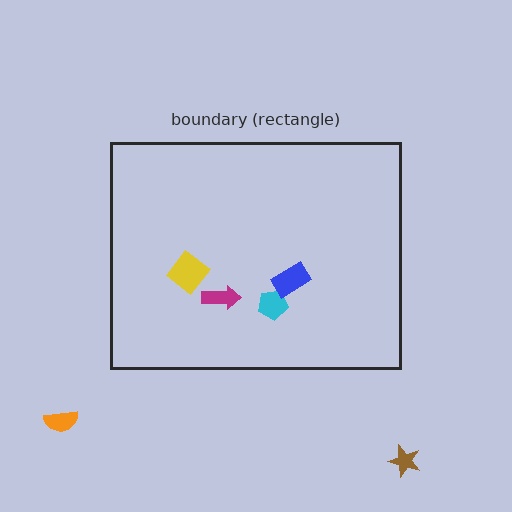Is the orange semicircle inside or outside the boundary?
Outside.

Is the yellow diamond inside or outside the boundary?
Inside.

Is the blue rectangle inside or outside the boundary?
Inside.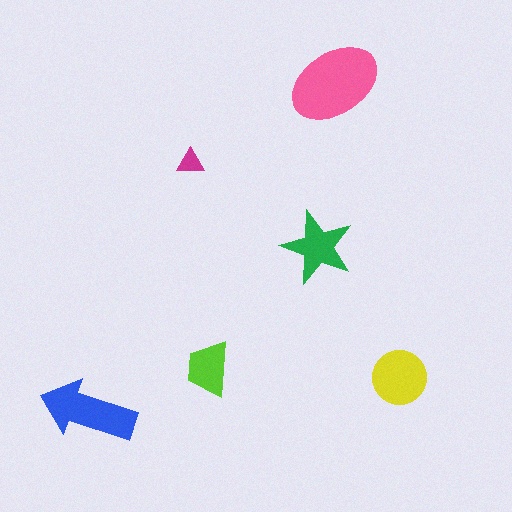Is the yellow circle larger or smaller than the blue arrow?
Smaller.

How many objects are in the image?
There are 6 objects in the image.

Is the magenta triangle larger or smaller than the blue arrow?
Smaller.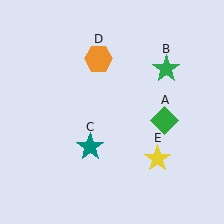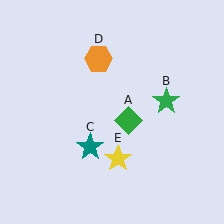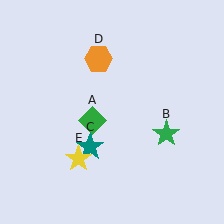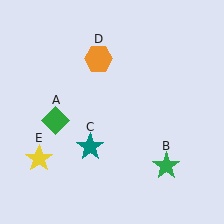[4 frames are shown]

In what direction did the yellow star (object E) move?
The yellow star (object E) moved left.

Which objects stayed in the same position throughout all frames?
Teal star (object C) and orange hexagon (object D) remained stationary.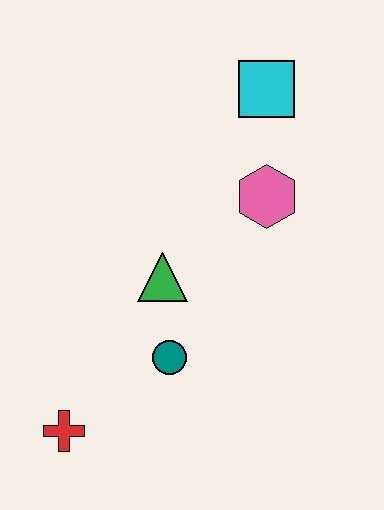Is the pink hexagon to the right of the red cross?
Yes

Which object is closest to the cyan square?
The pink hexagon is closest to the cyan square.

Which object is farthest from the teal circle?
The cyan square is farthest from the teal circle.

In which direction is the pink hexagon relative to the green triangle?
The pink hexagon is to the right of the green triangle.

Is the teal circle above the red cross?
Yes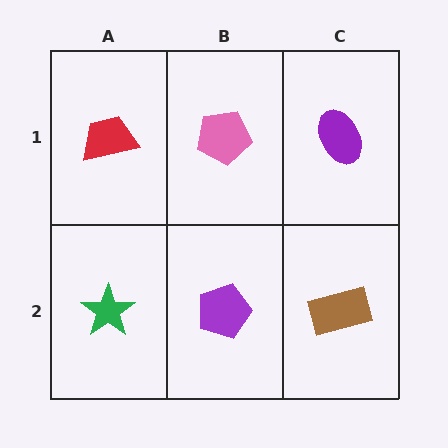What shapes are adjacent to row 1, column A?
A green star (row 2, column A), a pink pentagon (row 1, column B).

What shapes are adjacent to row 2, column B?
A pink pentagon (row 1, column B), a green star (row 2, column A), a brown rectangle (row 2, column C).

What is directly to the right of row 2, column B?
A brown rectangle.